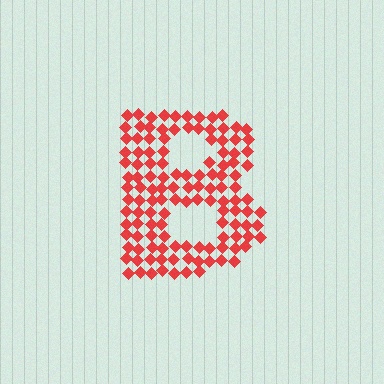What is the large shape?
The large shape is the letter B.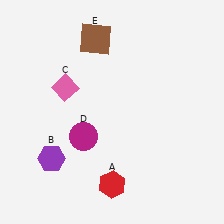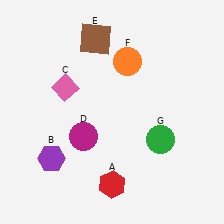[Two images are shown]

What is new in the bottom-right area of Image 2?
A green circle (G) was added in the bottom-right area of Image 2.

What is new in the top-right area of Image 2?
An orange circle (F) was added in the top-right area of Image 2.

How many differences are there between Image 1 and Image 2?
There are 2 differences between the two images.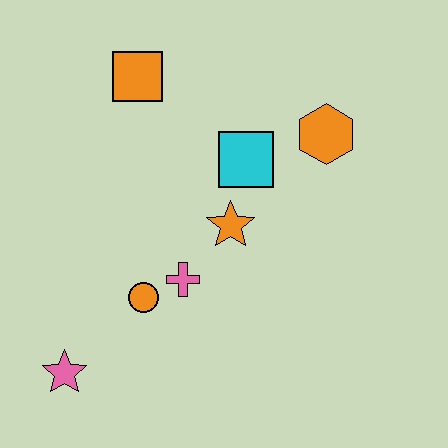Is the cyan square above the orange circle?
Yes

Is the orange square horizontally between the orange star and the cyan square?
No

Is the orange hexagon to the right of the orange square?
Yes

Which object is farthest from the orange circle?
The orange hexagon is farthest from the orange circle.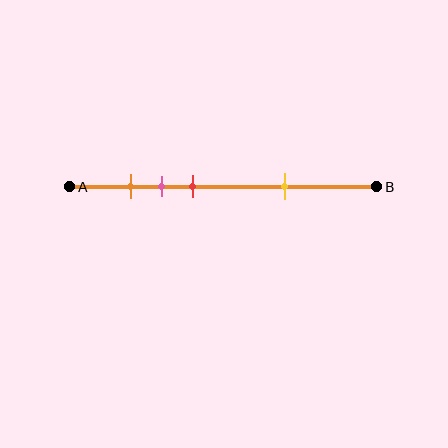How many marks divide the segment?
There are 4 marks dividing the segment.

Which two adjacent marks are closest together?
The orange and pink marks are the closest adjacent pair.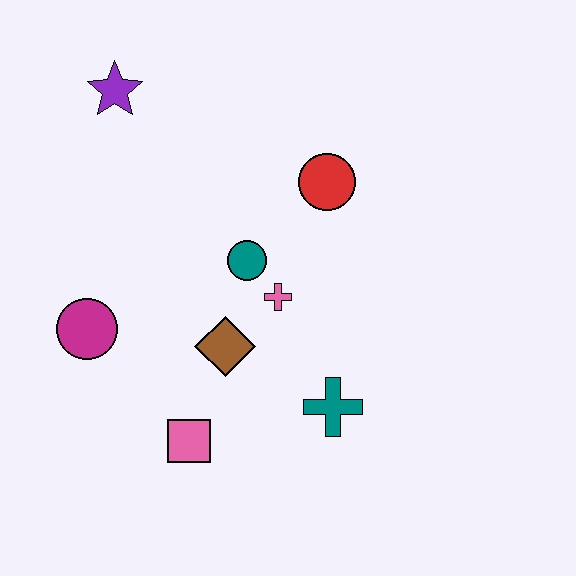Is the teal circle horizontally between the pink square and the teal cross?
Yes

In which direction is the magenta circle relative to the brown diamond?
The magenta circle is to the left of the brown diamond.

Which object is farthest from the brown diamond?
The purple star is farthest from the brown diamond.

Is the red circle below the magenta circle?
No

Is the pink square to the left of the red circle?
Yes